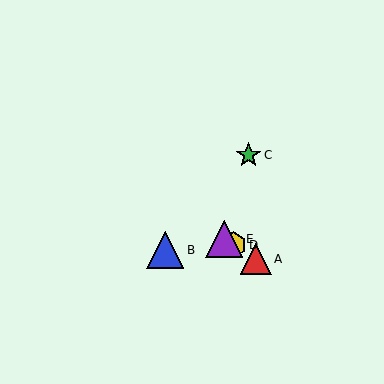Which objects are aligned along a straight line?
Objects A, D, E are aligned along a straight line.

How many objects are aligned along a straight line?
3 objects (A, D, E) are aligned along a straight line.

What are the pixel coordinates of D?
Object D is at (234, 245).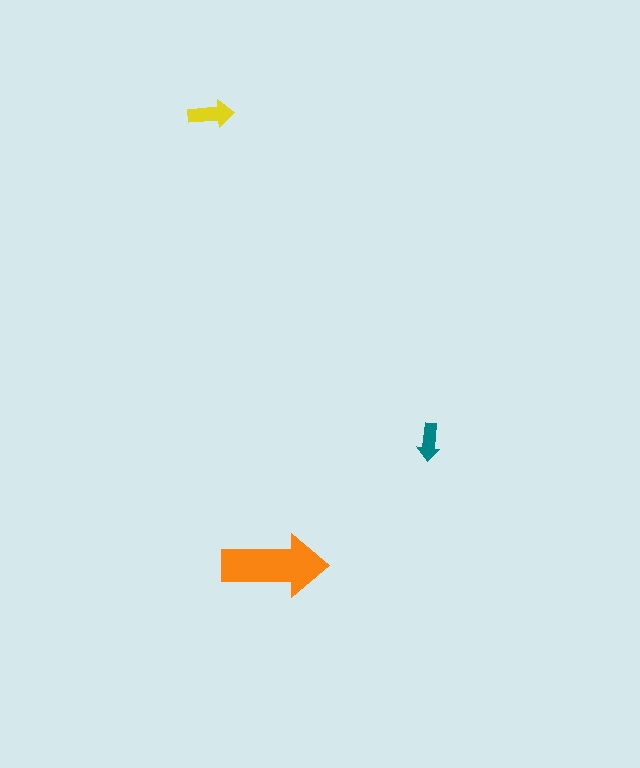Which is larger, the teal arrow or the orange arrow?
The orange one.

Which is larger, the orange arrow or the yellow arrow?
The orange one.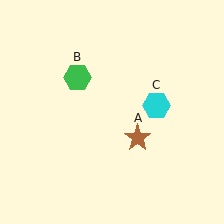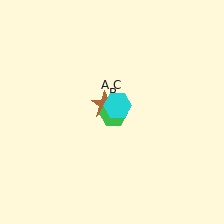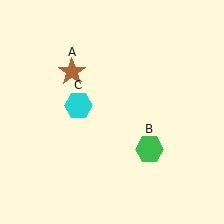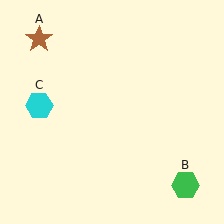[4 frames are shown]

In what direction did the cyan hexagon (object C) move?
The cyan hexagon (object C) moved left.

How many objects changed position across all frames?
3 objects changed position: brown star (object A), green hexagon (object B), cyan hexagon (object C).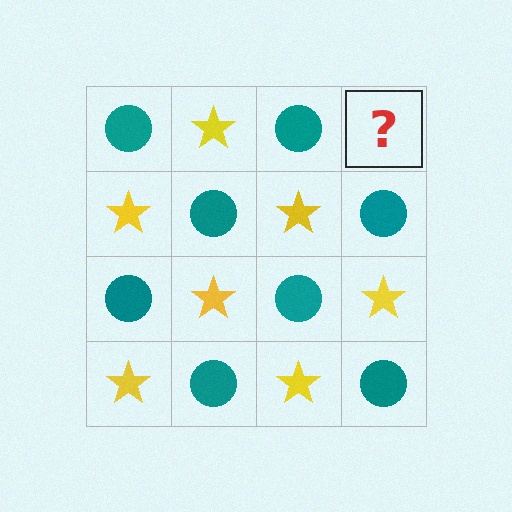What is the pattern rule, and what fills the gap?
The rule is that it alternates teal circle and yellow star in a checkerboard pattern. The gap should be filled with a yellow star.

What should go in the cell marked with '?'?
The missing cell should contain a yellow star.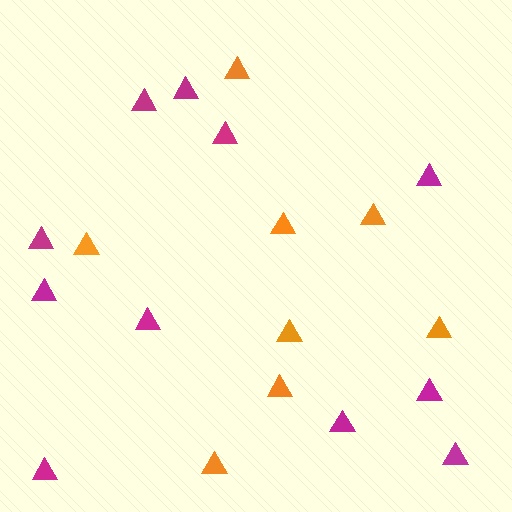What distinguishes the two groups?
There are 2 groups: one group of orange triangles (8) and one group of magenta triangles (11).